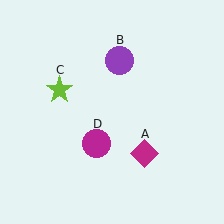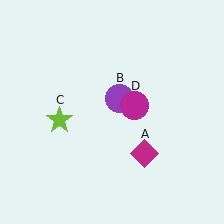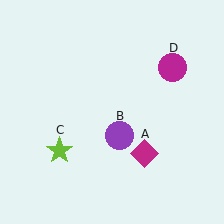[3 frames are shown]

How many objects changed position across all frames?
3 objects changed position: purple circle (object B), lime star (object C), magenta circle (object D).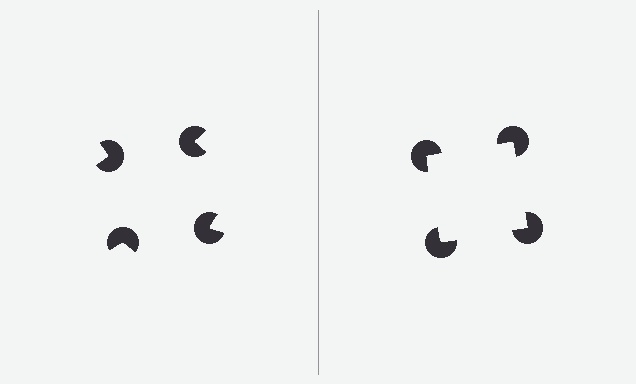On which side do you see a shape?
An illusory square appears on the right side. On the left side the wedge cuts are rotated, so no coherent shape forms.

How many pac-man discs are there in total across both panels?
8 — 4 on each side.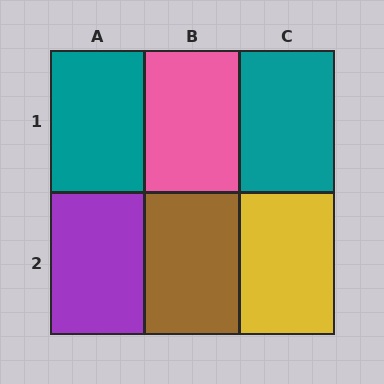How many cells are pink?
1 cell is pink.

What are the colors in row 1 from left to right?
Teal, pink, teal.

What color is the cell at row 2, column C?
Yellow.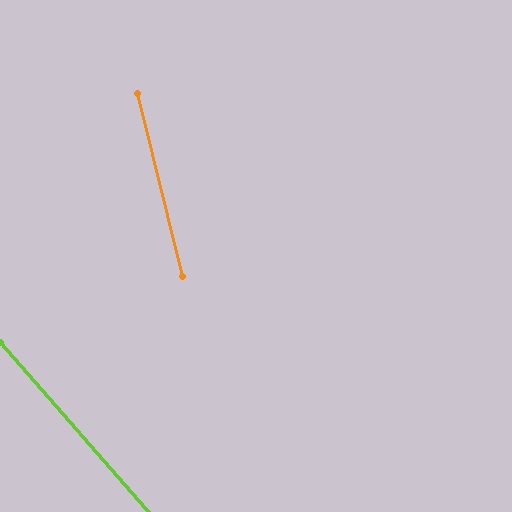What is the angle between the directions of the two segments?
Approximately 28 degrees.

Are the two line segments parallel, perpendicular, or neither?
Neither parallel nor perpendicular — they differ by about 28°.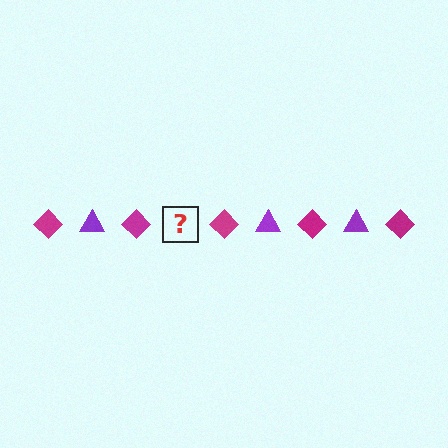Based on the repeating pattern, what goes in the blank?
The blank should be a purple triangle.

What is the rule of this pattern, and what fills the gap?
The rule is that the pattern alternates between magenta diamond and purple triangle. The gap should be filled with a purple triangle.